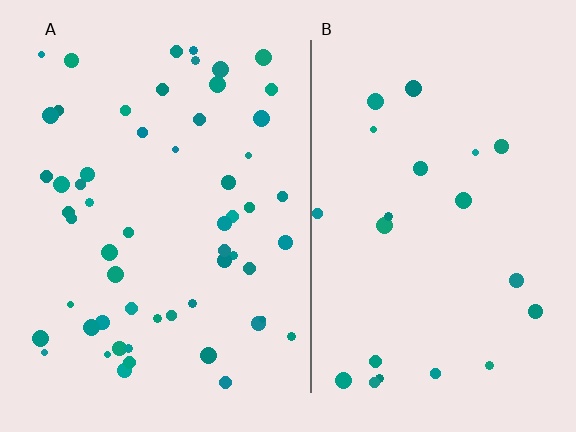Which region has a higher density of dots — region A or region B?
A (the left).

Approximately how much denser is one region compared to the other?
Approximately 2.7× — region A over region B.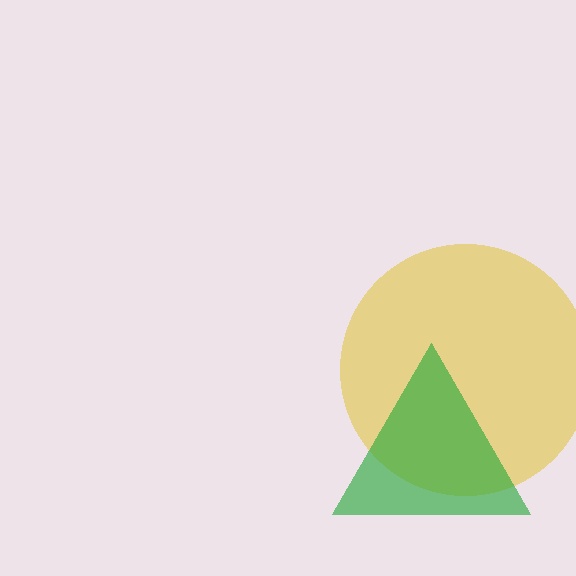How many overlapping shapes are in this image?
There are 2 overlapping shapes in the image.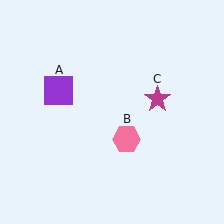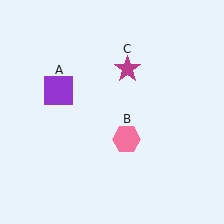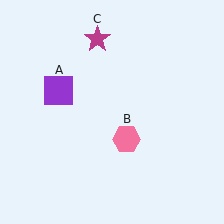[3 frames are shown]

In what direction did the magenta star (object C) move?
The magenta star (object C) moved up and to the left.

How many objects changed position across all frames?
1 object changed position: magenta star (object C).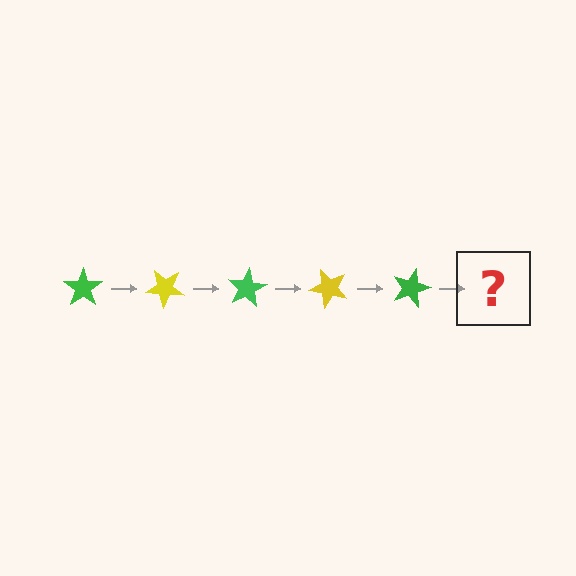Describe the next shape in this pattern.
It should be a yellow star, rotated 200 degrees from the start.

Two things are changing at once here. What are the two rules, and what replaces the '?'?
The two rules are that it rotates 40 degrees each step and the color cycles through green and yellow. The '?' should be a yellow star, rotated 200 degrees from the start.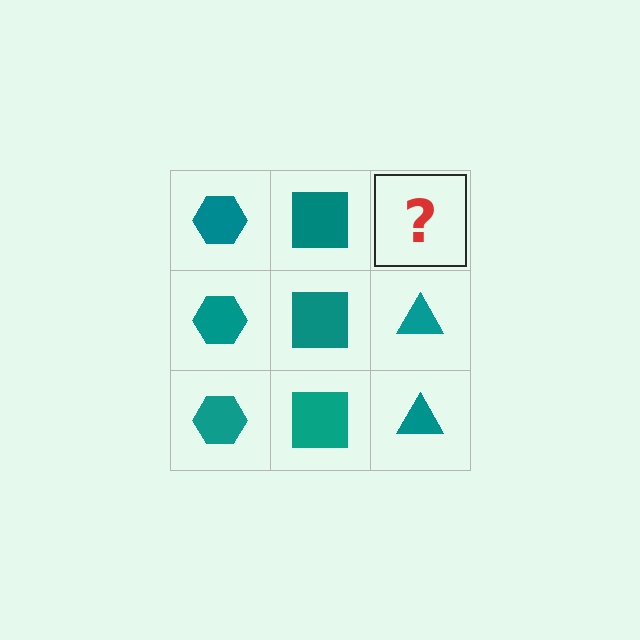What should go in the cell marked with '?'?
The missing cell should contain a teal triangle.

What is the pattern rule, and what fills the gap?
The rule is that each column has a consistent shape. The gap should be filled with a teal triangle.